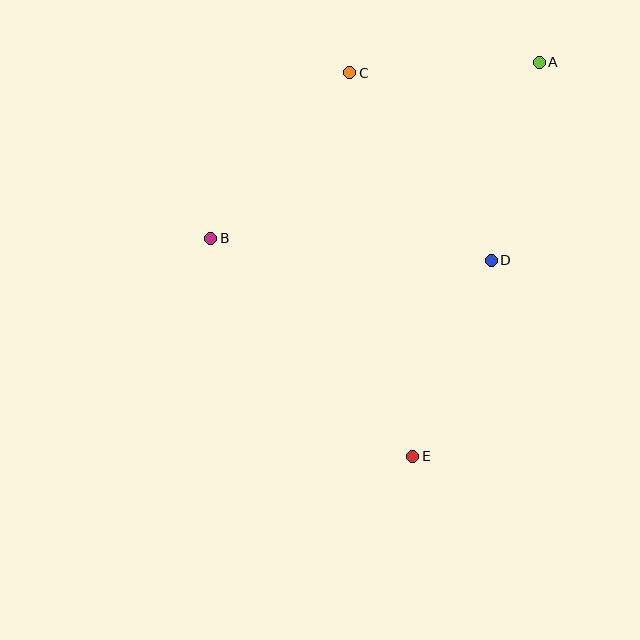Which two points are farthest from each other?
Points A and E are farthest from each other.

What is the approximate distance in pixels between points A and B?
The distance between A and B is approximately 373 pixels.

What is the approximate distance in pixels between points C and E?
The distance between C and E is approximately 389 pixels.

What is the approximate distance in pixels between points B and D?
The distance between B and D is approximately 281 pixels.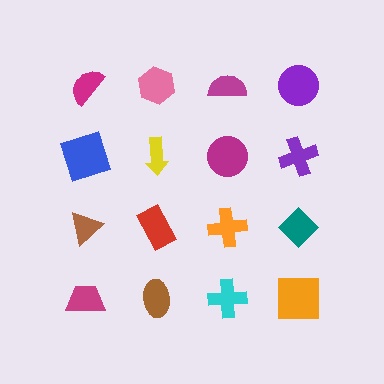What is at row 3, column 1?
A brown triangle.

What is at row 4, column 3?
A cyan cross.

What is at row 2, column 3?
A magenta circle.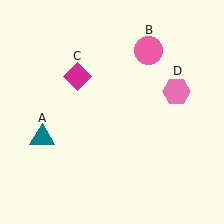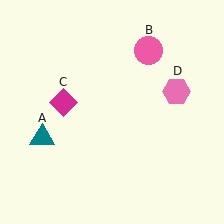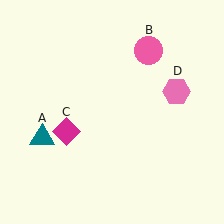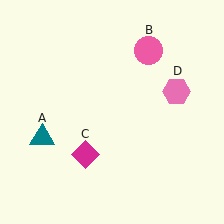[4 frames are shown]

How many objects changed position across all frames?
1 object changed position: magenta diamond (object C).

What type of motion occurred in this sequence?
The magenta diamond (object C) rotated counterclockwise around the center of the scene.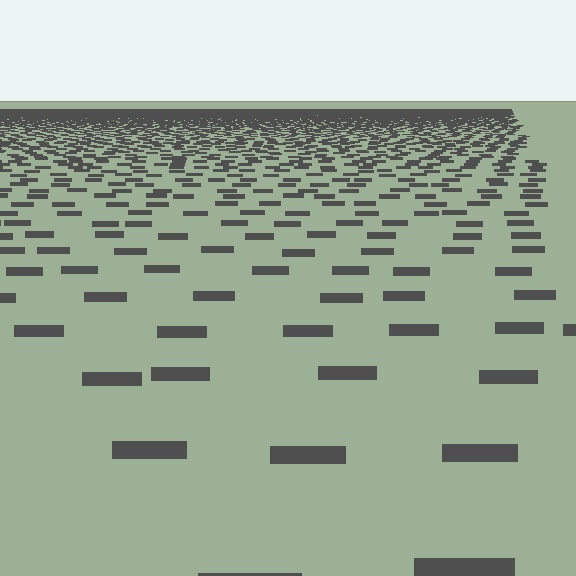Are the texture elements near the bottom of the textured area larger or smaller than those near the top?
Larger. Near the bottom, elements are closer to the viewer and appear at a bigger on-screen size.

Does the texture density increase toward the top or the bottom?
Density increases toward the top.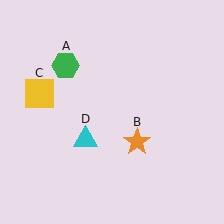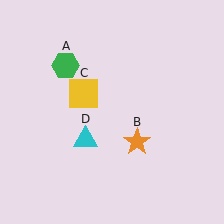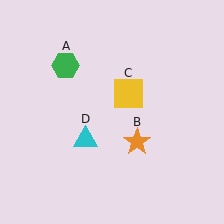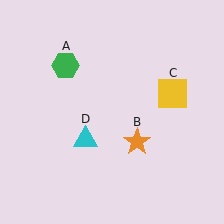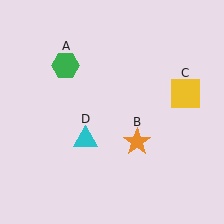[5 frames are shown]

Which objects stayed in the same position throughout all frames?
Green hexagon (object A) and orange star (object B) and cyan triangle (object D) remained stationary.